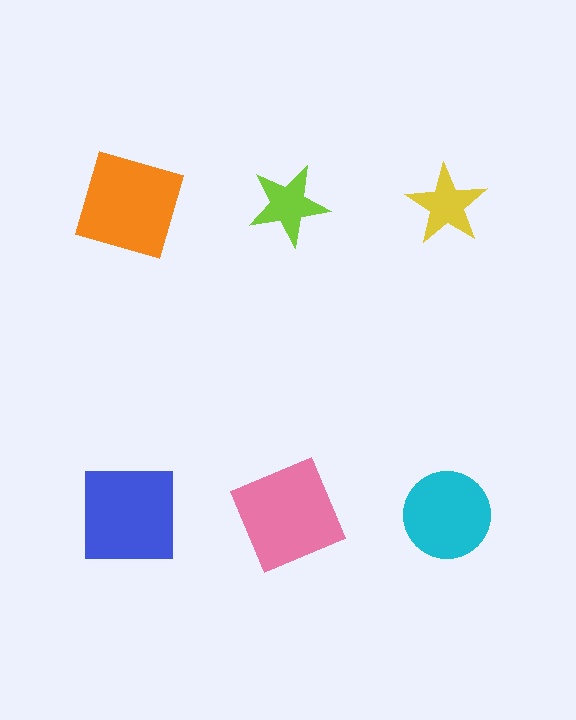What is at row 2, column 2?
A pink square.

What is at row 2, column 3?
A cyan circle.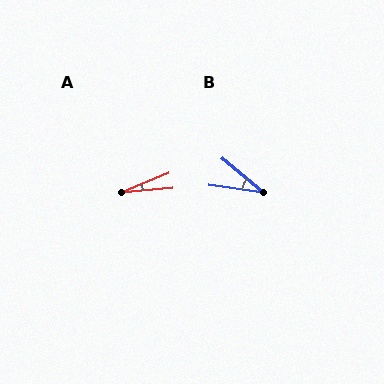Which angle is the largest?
B, at approximately 32 degrees.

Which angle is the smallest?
A, at approximately 17 degrees.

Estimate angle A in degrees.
Approximately 17 degrees.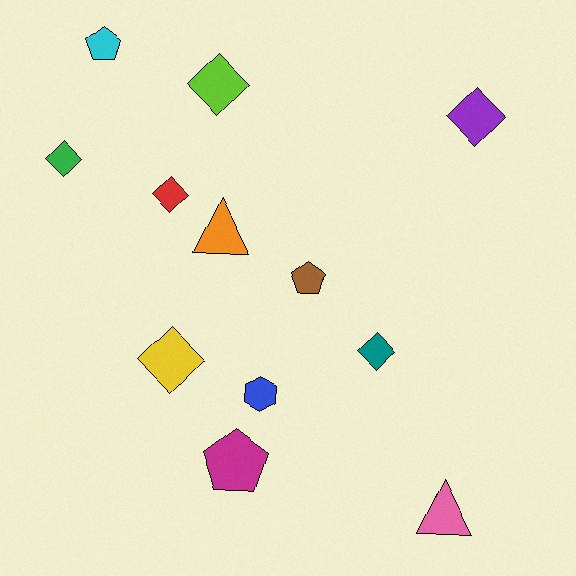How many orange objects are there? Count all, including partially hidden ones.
There is 1 orange object.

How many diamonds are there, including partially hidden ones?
There are 6 diamonds.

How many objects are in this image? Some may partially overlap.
There are 12 objects.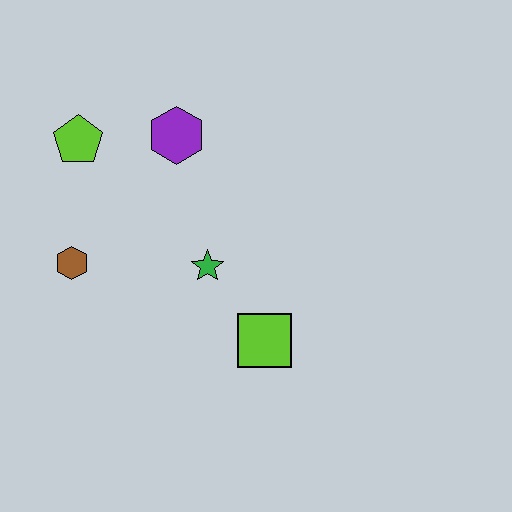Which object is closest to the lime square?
The green star is closest to the lime square.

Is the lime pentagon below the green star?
No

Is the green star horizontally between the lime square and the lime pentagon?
Yes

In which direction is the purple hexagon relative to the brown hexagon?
The purple hexagon is above the brown hexagon.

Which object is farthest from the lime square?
The lime pentagon is farthest from the lime square.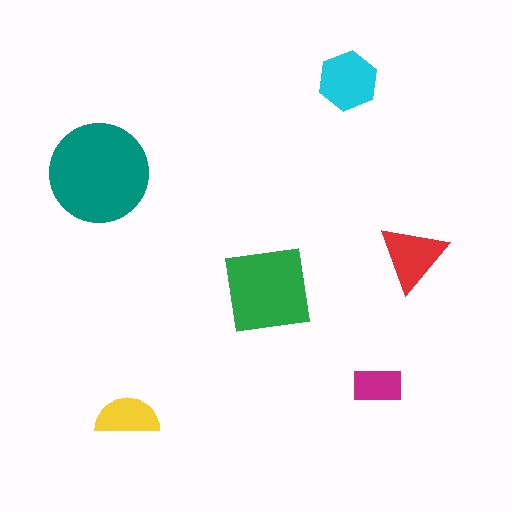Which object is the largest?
The teal circle.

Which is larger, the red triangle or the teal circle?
The teal circle.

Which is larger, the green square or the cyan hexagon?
The green square.